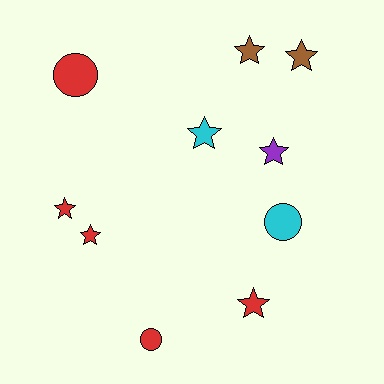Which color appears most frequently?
Red, with 5 objects.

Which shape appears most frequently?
Star, with 7 objects.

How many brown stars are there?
There are 2 brown stars.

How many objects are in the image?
There are 10 objects.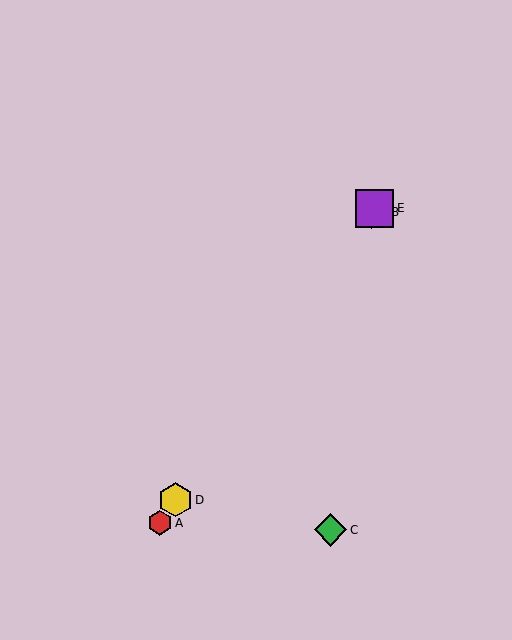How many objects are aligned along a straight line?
4 objects (A, B, D, E) are aligned along a straight line.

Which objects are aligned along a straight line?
Objects A, B, D, E are aligned along a straight line.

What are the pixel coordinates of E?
Object E is at (374, 208).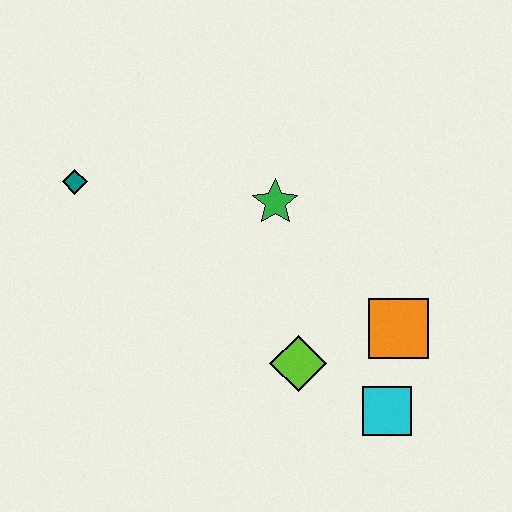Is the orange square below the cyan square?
No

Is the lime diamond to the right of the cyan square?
No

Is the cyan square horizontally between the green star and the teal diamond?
No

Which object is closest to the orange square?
The cyan square is closest to the orange square.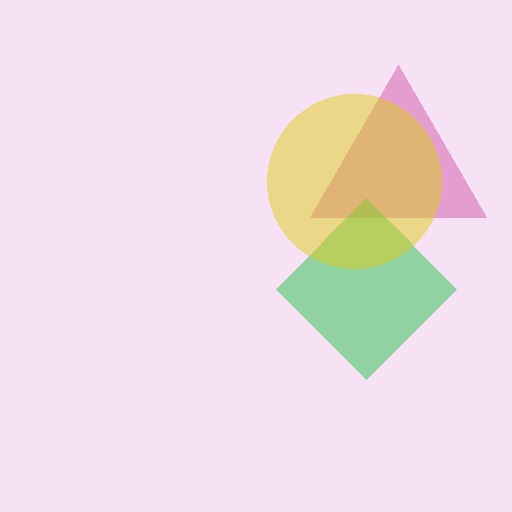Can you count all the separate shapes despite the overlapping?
Yes, there are 3 separate shapes.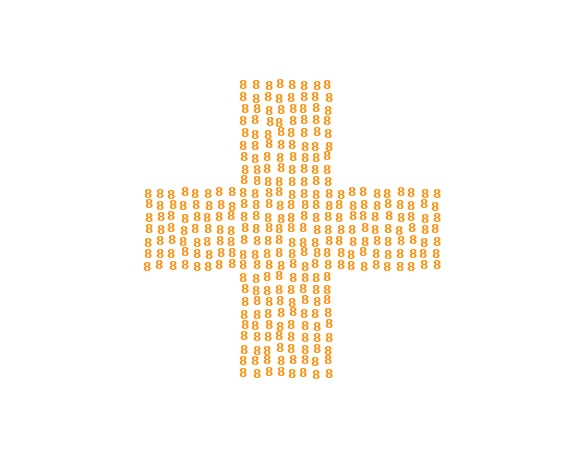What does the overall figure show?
The overall figure shows a cross.